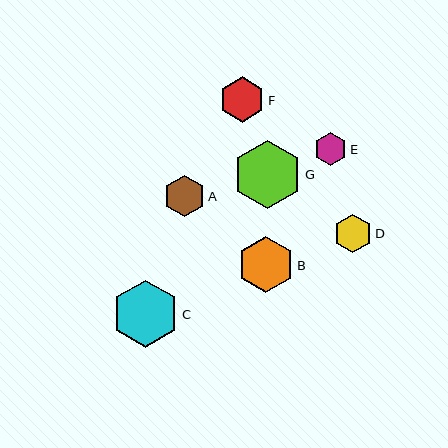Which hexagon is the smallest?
Hexagon E is the smallest with a size of approximately 32 pixels.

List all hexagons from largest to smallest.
From largest to smallest: G, C, B, F, A, D, E.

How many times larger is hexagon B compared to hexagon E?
Hexagon B is approximately 1.7 times the size of hexagon E.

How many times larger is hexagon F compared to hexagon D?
Hexagon F is approximately 1.2 times the size of hexagon D.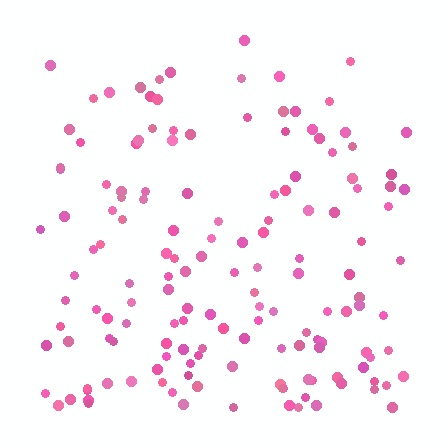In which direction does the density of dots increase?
From top to bottom, with the bottom side densest.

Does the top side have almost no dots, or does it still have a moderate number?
Still a moderate number, just noticeably fewer than the bottom.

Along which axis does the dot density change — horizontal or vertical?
Vertical.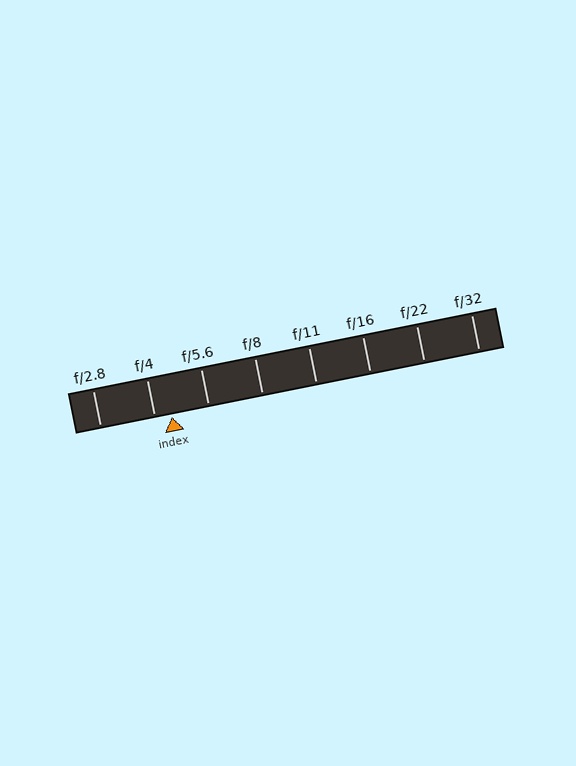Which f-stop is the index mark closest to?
The index mark is closest to f/4.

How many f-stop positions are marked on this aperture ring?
There are 8 f-stop positions marked.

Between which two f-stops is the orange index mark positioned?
The index mark is between f/4 and f/5.6.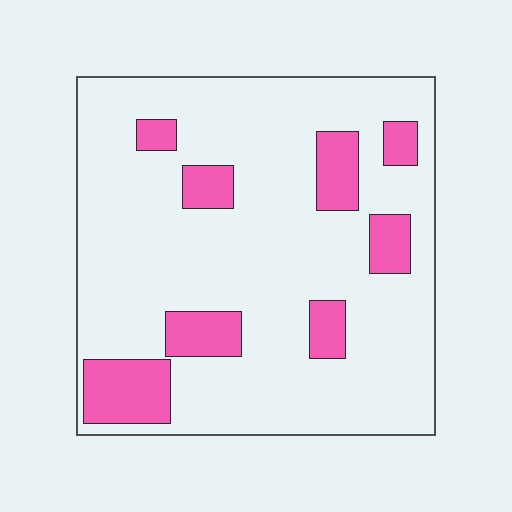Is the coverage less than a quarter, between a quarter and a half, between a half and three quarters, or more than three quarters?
Less than a quarter.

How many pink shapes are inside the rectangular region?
8.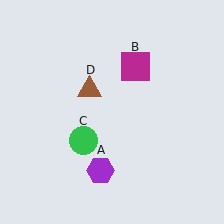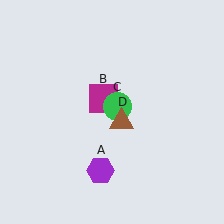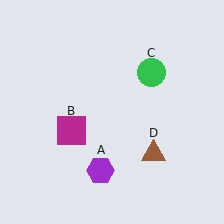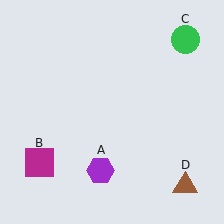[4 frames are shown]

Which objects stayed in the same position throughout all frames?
Purple hexagon (object A) remained stationary.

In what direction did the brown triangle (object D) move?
The brown triangle (object D) moved down and to the right.